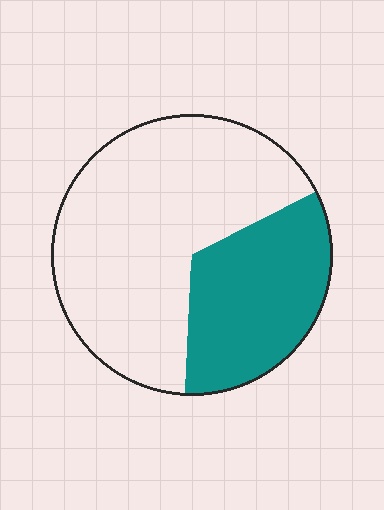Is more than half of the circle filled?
No.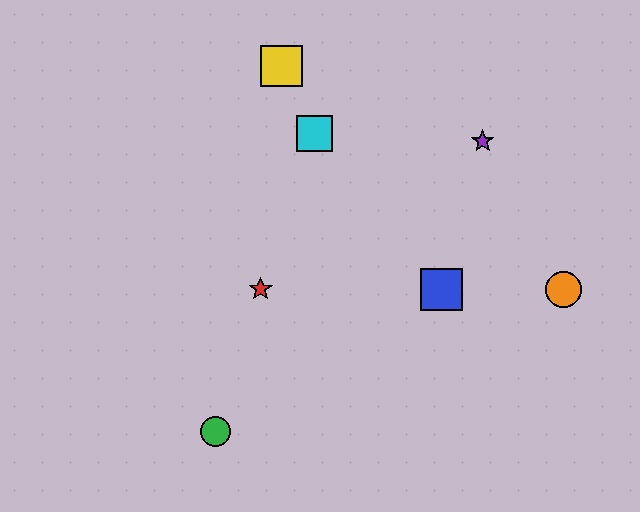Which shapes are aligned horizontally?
The red star, the blue square, the orange circle are aligned horizontally.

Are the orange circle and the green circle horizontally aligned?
No, the orange circle is at y≈289 and the green circle is at y≈432.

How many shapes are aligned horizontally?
3 shapes (the red star, the blue square, the orange circle) are aligned horizontally.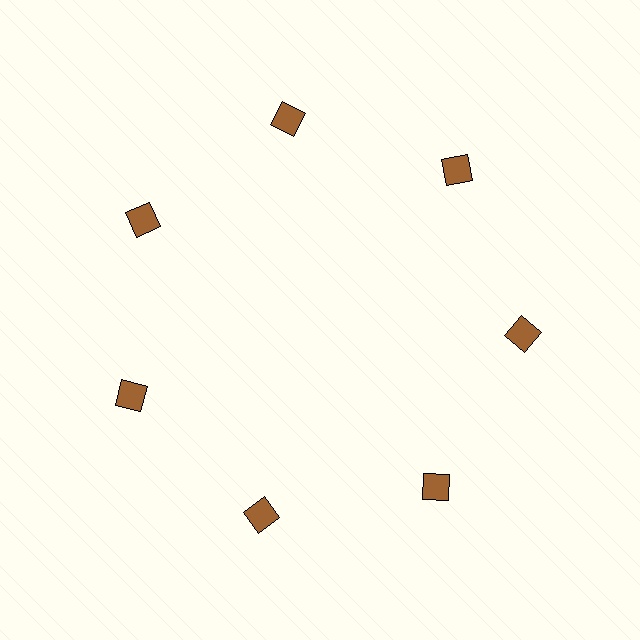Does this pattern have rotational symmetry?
Yes, this pattern has 7-fold rotational symmetry. It looks the same after rotating 51 degrees around the center.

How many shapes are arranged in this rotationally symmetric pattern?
There are 7 shapes, arranged in 7 groups of 1.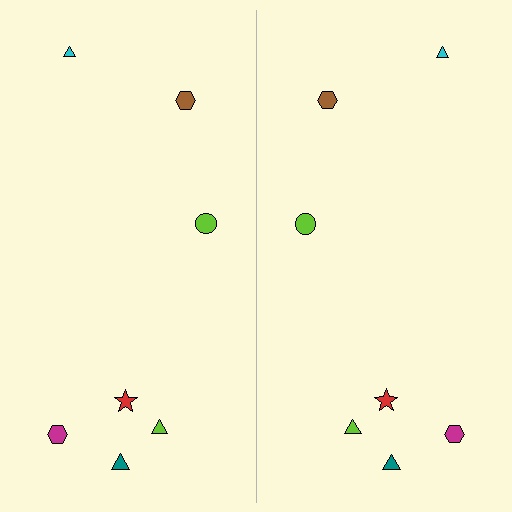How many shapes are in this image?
There are 14 shapes in this image.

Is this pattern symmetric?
Yes, this pattern has bilateral (reflection) symmetry.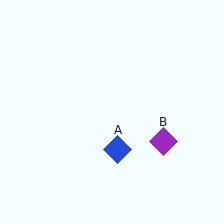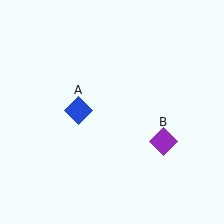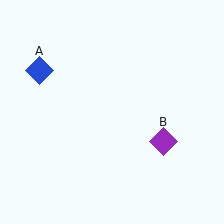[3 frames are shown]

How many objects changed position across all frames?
1 object changed position: blue diamond (object A).